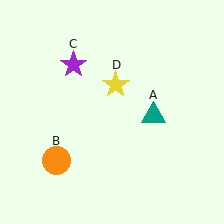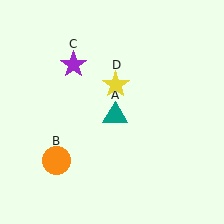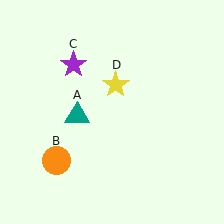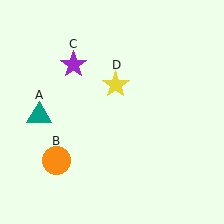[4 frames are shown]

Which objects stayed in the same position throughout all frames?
Orange circle (object B) and purple star (object C) and yellow star (object D) remained stationary.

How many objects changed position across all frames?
1 object changed position: teal triangle (object A).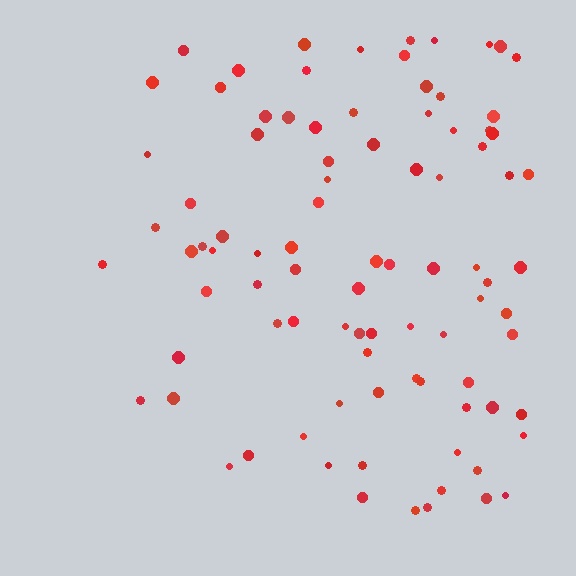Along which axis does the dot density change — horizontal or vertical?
Horizontal.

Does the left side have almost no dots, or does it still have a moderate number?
Still a moderate number, just noticeably fewer than the right.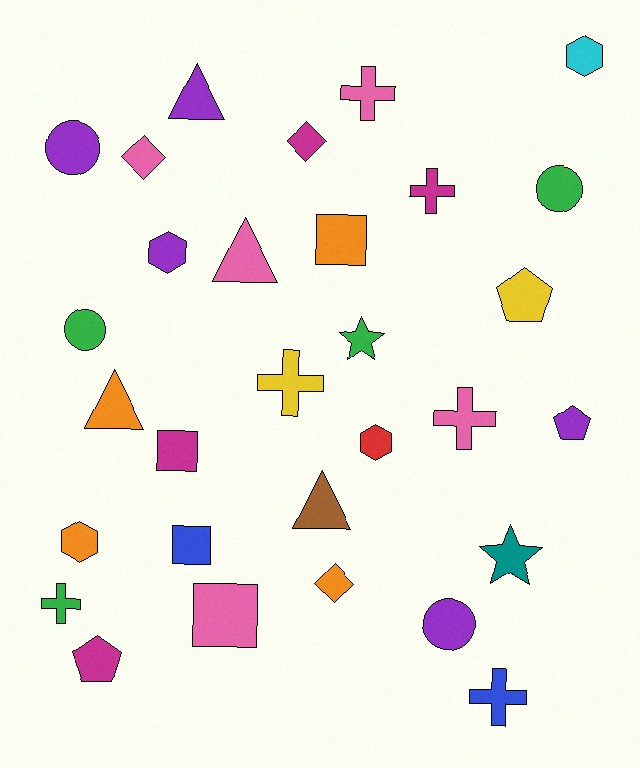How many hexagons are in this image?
There are 4 hexagons.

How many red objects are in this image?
There is 1 red object.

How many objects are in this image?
There are 30 objects.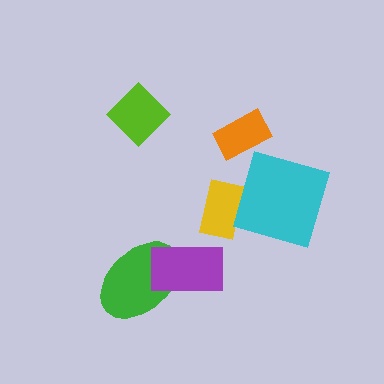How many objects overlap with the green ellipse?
1 object overlaps with the green ellipse.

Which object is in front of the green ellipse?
The purple rectangle is in front of the green ellipse.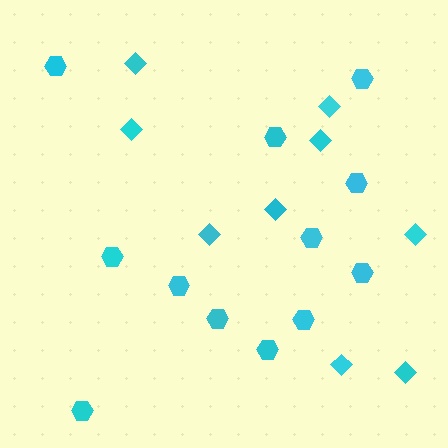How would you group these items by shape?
There are 2 groups: one group of diamonds (9) and one group of hexagons (12).